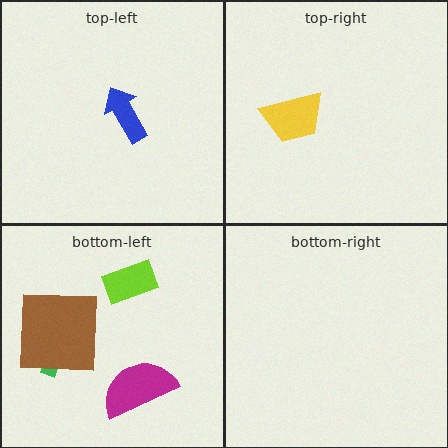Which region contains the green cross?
The bottom-left region.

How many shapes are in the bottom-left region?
4.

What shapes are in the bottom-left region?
The lime rectangle, the magenta semicircle, the green cross, the brown square.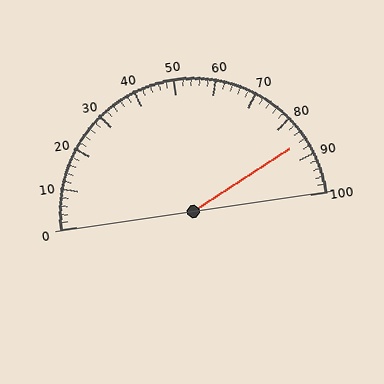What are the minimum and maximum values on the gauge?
The gauge ranges from 0 to 100.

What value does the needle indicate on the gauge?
The needle indicates approximately 86.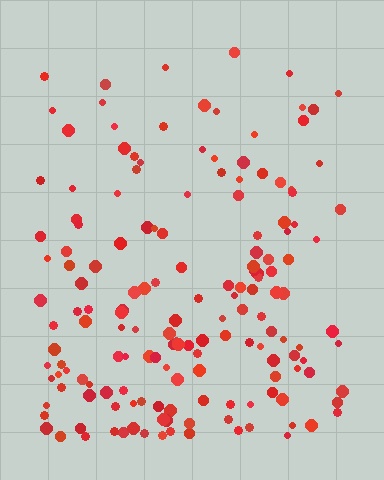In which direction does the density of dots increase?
From top to bottom, with the bottom side densest.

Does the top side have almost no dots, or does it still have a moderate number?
Still a moderate number, just noticeably fewer than the bottom.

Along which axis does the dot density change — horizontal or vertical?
Vertical.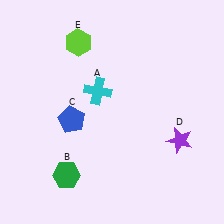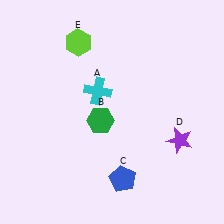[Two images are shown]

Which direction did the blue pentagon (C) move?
The blue pentagon (C) moved down.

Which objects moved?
The objects that moved are: the green hexagon (B), the blue pentagon (C).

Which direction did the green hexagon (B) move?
The green hexagon (B) moved up.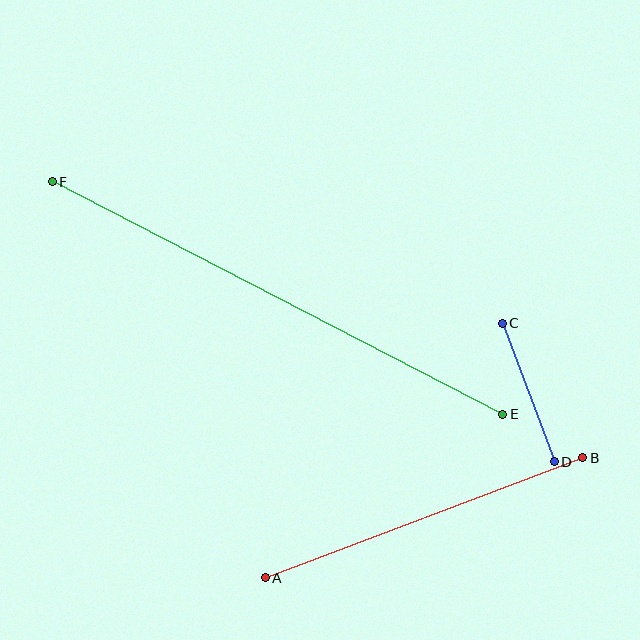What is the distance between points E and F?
The distance is approximately 507 pixels.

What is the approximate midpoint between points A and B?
The midpoint is at approximately (424, 518) pixels.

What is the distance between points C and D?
The distance is approximately 148 pixels.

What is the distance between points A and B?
The distance is approximately 339 pixels.